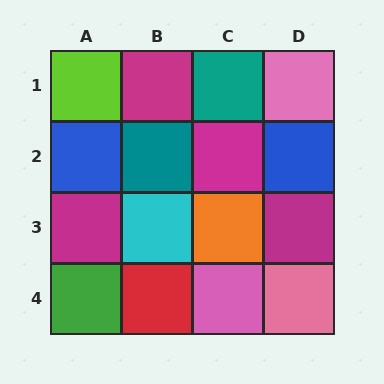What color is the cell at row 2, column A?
Blue.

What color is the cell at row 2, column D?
Blue.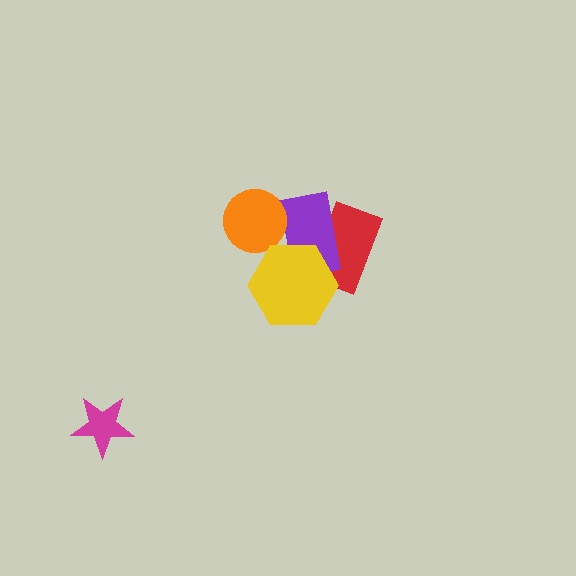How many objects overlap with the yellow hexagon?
2 objects overlap with the yellow hexagon.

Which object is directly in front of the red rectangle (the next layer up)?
The purple rectangle is directly in front of the red rectangle.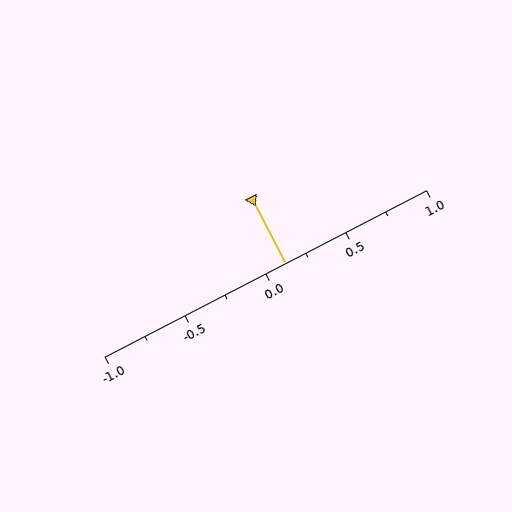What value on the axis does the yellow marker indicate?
The marker indicates approximately 0.12.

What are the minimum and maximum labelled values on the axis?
The axis runs from -1.0 to 1.0.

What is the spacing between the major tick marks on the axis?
The major ticks are spaced 0.5 apart.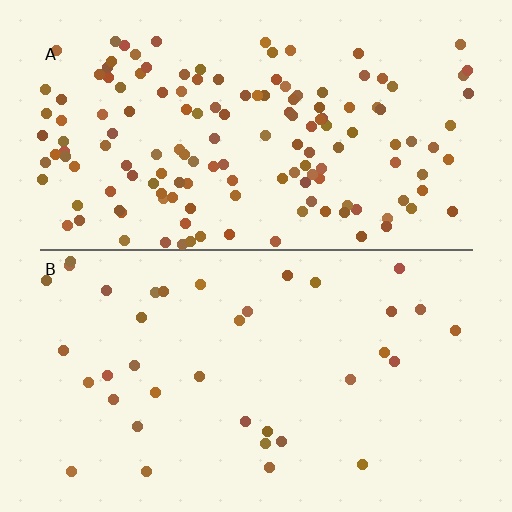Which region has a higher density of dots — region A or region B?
A (the top).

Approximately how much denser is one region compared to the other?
Approximately 4.0× — region A over region B.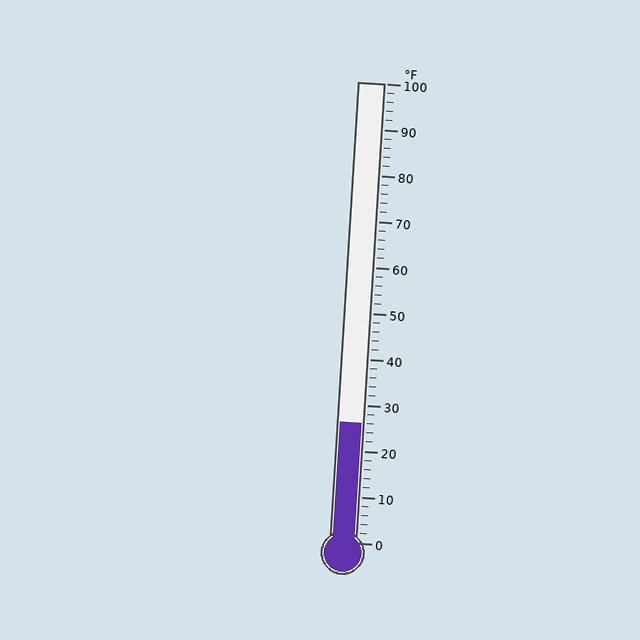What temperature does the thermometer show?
The thermometer shows approximately 26°F.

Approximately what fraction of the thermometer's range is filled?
The thermometer is filled to approximately 25% of its range.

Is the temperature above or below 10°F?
The temperature is above 10°F.